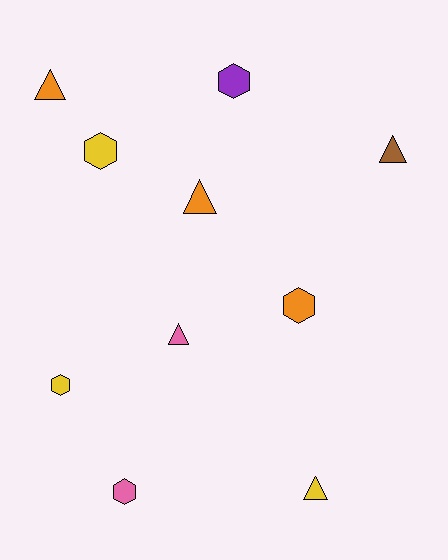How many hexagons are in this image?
There are 5 hexagons.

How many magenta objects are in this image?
There are no magenta objects.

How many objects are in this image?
There are 10 objects.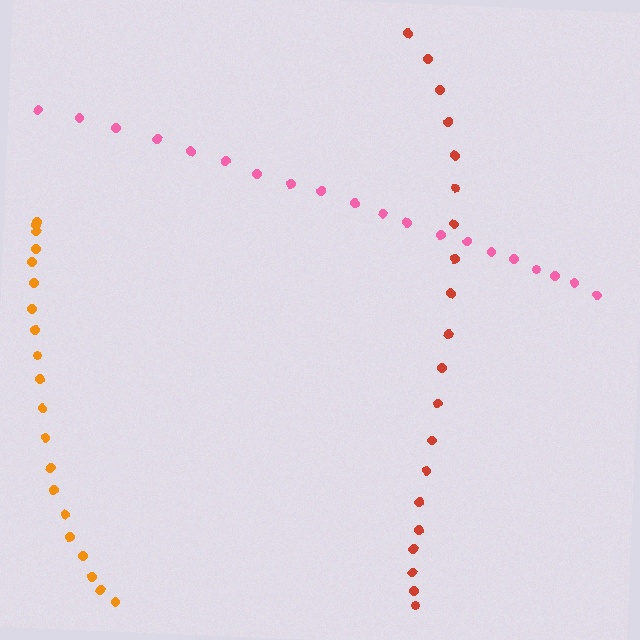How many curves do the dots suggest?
There are 3 distinct paths.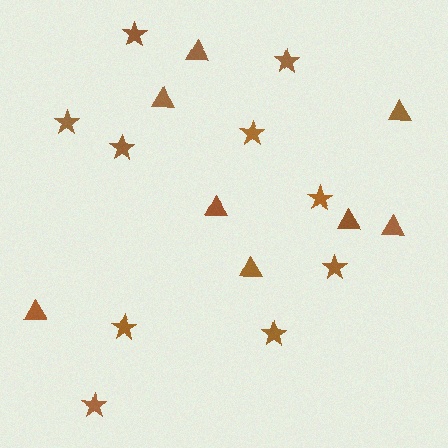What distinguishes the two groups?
There are 2 groups: one group of triangles (8) and one group of stars (10).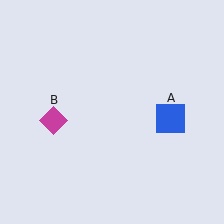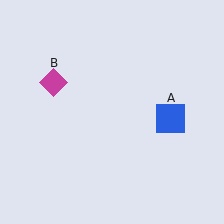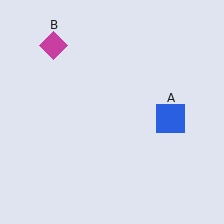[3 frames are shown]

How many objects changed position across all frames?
1 object changed position: magenta diamond (object B).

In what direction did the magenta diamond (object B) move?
The magenta diamond (object B) moved up.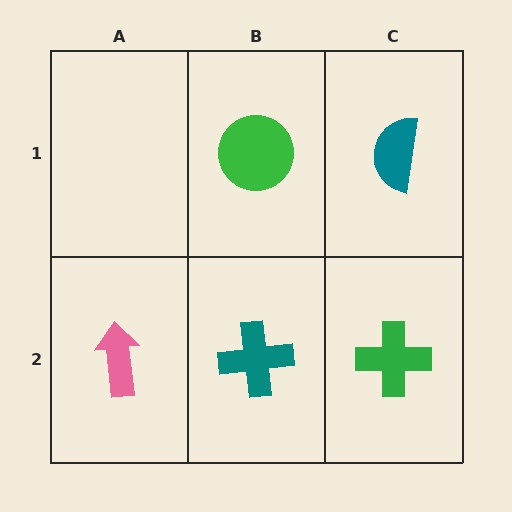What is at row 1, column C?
A teal semicircle.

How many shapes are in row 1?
2 shapes.